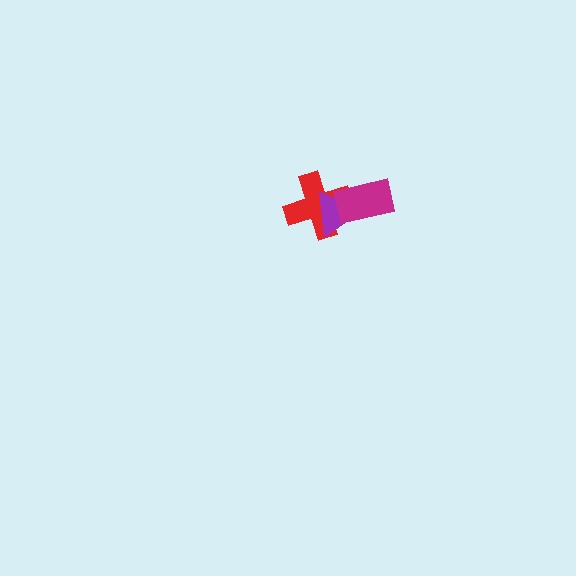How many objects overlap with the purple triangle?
2 objects overlap with the purple triangle.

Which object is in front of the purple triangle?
The magenta rectangle is in front of the purple triangle.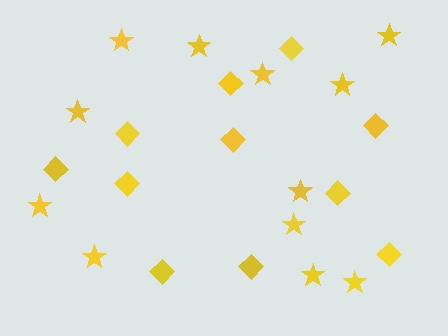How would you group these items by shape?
There are 2 groups: one group of diamonds (11) and one group of stars (12).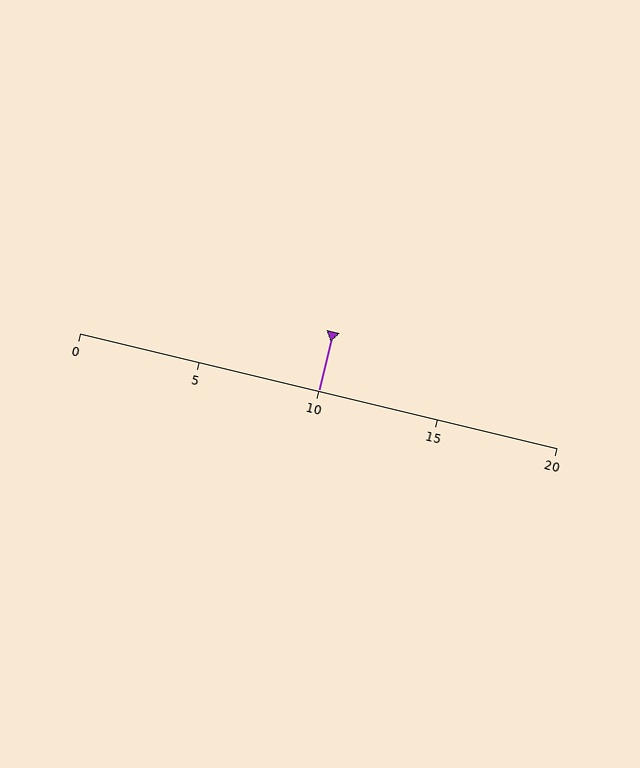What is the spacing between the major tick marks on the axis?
The major ticks are spaced 5 apart.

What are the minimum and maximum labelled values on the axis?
The axis runs from 0 to 20.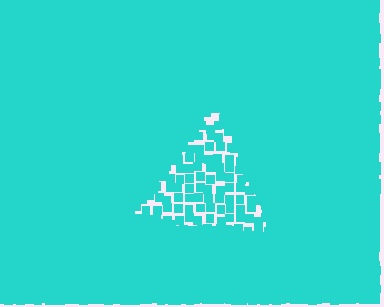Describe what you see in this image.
The image contains small cyan elements arranged at two different densities. A triangle-shaped region is visible where the elements are less densely packed than the surrounding area.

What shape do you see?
I see a triangle.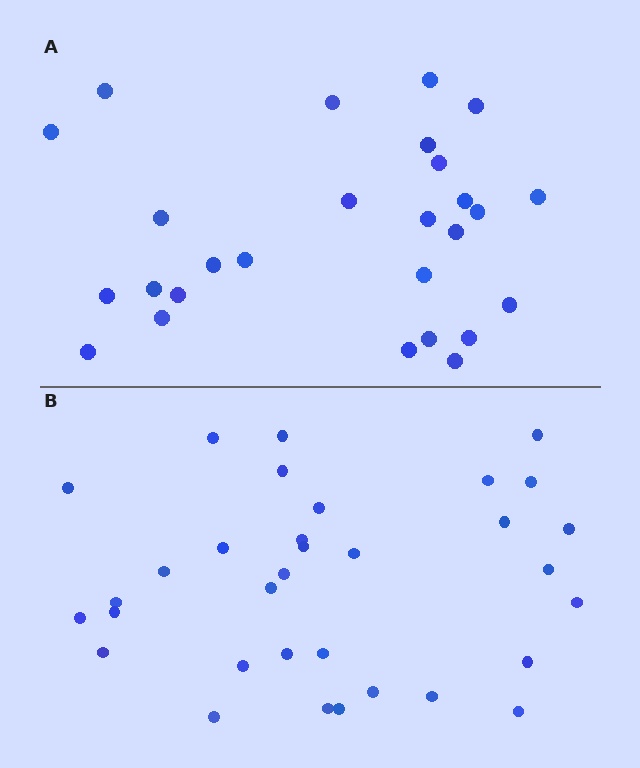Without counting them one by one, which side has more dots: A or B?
Region B (the bottom region) has more dots.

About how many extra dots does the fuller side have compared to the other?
Region B has about 6 more dots than region A.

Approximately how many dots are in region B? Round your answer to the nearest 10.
About 30 dots. (The exact count is 33, which rounds to 30.)